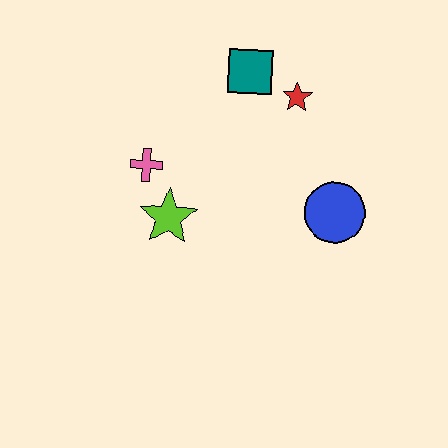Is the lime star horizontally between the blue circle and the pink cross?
Yes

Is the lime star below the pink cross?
Yes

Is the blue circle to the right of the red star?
Yes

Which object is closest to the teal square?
The red star is closest to the teal square.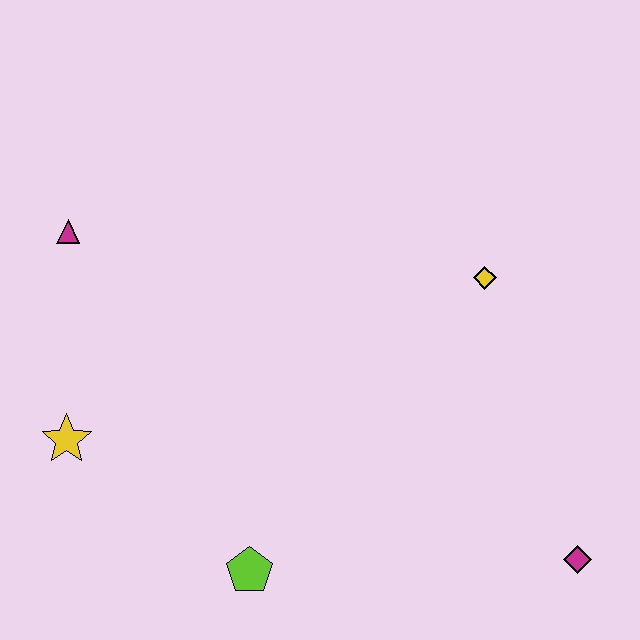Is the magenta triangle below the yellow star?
No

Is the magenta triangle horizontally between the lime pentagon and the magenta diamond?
No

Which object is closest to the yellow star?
The magenta triangle is closest to the yellow star.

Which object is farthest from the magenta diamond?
The magenta triangle is farthest from the magenta diamond.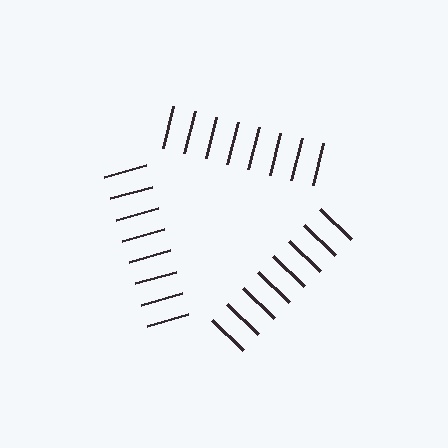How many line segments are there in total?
24 — 8 along each of the 3 edges.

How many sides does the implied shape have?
3 sides — the line-ends trace a triangle.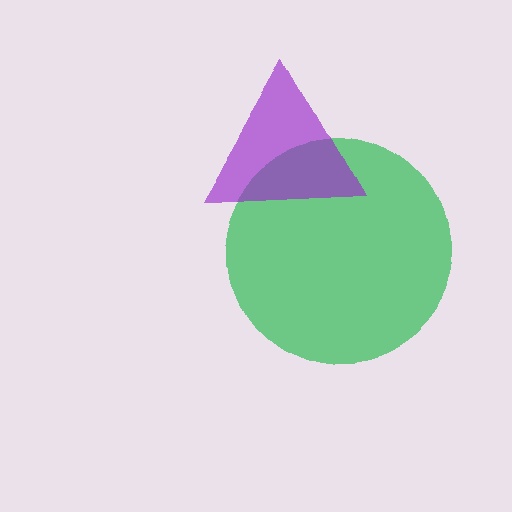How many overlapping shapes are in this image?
There are 2 overlapping shapes in the image.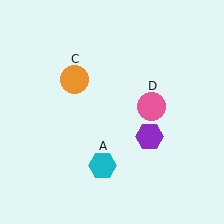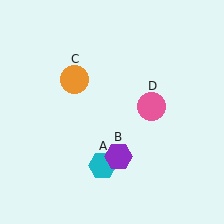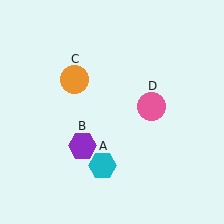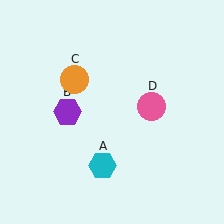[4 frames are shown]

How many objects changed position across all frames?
1 object changed position: purple hexagon (object B).